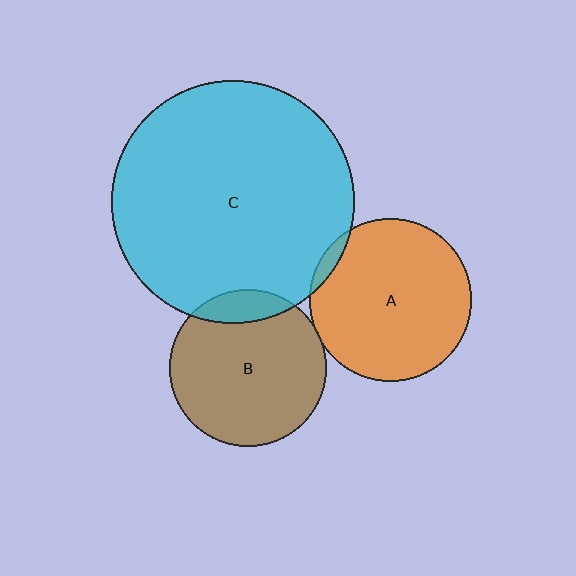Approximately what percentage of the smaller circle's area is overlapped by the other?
Approximately 5%.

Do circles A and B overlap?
Yes.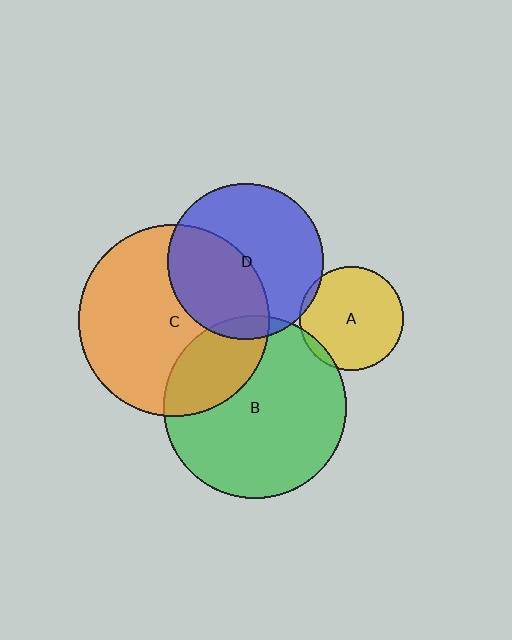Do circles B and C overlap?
Yes.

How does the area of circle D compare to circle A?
Approximately 2.3 times.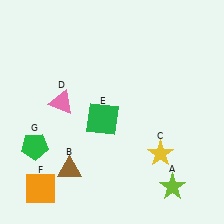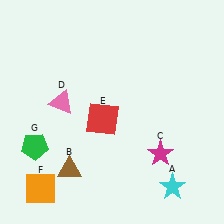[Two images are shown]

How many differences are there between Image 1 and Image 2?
There are 3 differences between the two images.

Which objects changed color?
A changed from lime to cyan. C changed from yellow to magenta. E changed from green to red.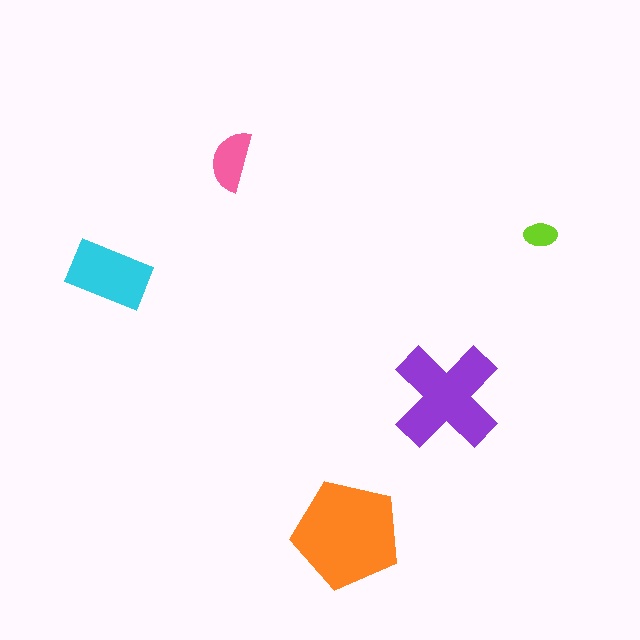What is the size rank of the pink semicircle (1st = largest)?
4th.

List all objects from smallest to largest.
The lime ellipse, the pink semicircle, the cyan rectangle, the purple cross, the orange pentagon.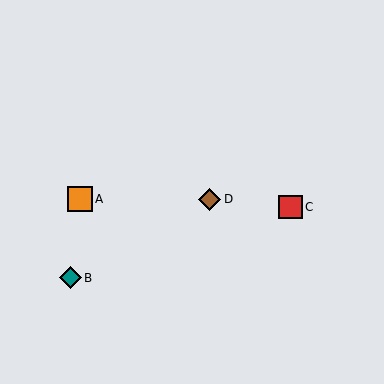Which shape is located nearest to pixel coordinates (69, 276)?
The teal diamond (labeled B) at (71, 278) is nearest to that location.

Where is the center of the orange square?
The center of the orange square is at (80, 199).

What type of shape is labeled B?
Shape B is a teal diamond.